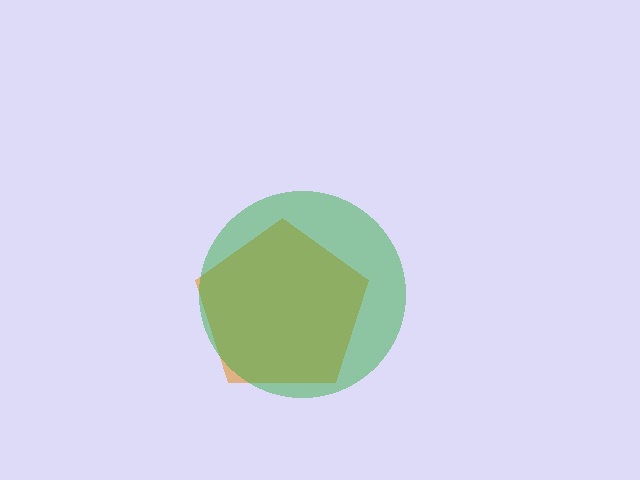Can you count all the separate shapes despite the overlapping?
Yes, there are 2 separate shapes.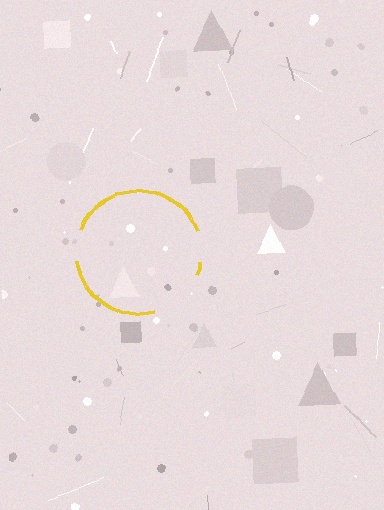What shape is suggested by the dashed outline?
The dashed outline suggests a circle.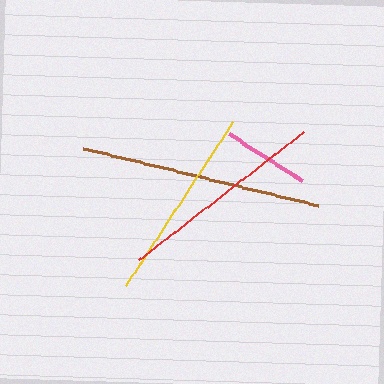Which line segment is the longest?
The brown line is the longest at approximately 242 pixels.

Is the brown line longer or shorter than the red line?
The brown line is longer than the red line.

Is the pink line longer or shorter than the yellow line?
The yellow line is longer than the pink line.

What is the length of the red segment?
The red segment is approximately 209 pixels long.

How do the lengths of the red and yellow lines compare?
The red and yellow lines are approximately the same length.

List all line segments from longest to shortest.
From longest to shortest: brown, red, yellow, pink.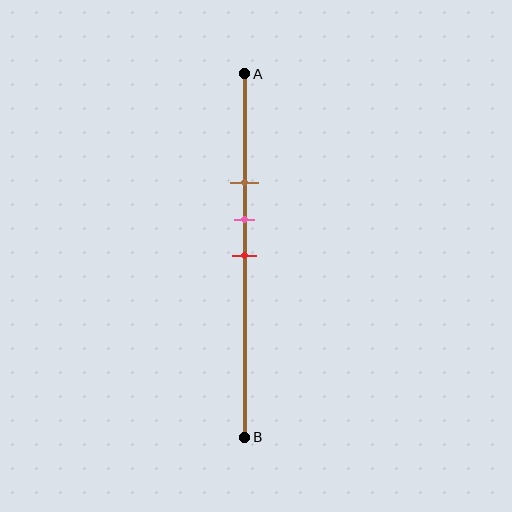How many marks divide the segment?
There are 3 marks dividing the segment.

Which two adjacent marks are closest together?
The pink and red marks are the closest adjacent pair.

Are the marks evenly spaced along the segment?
Yes, the marks are approximately evenly spaced.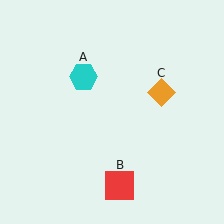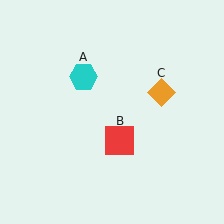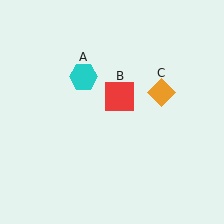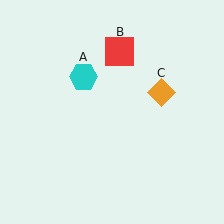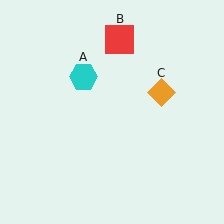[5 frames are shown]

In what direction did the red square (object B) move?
The red square (object B) moved up.